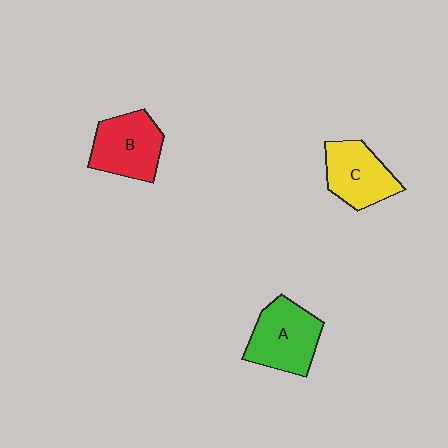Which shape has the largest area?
Shape A (green).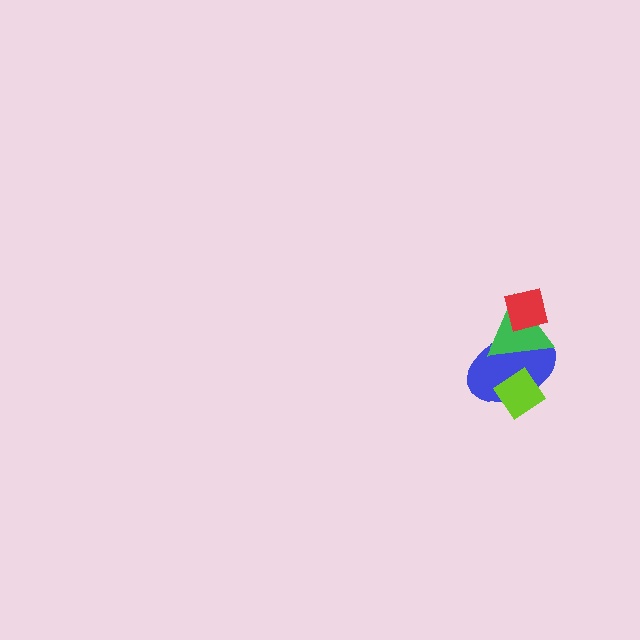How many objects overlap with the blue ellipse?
3 objects overlap with the blue ellipse.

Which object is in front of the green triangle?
The red square is in front of the green triangle.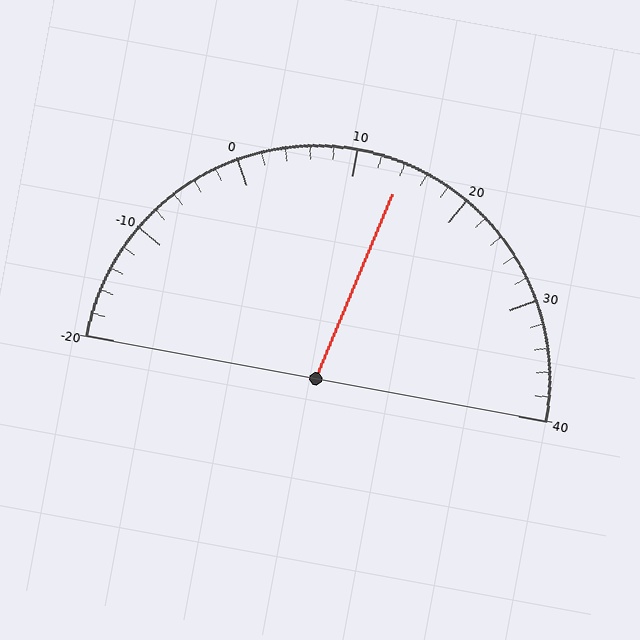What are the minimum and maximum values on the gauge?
The gauge ranges from -20 to 40.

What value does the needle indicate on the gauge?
The needle indicates approximately 14.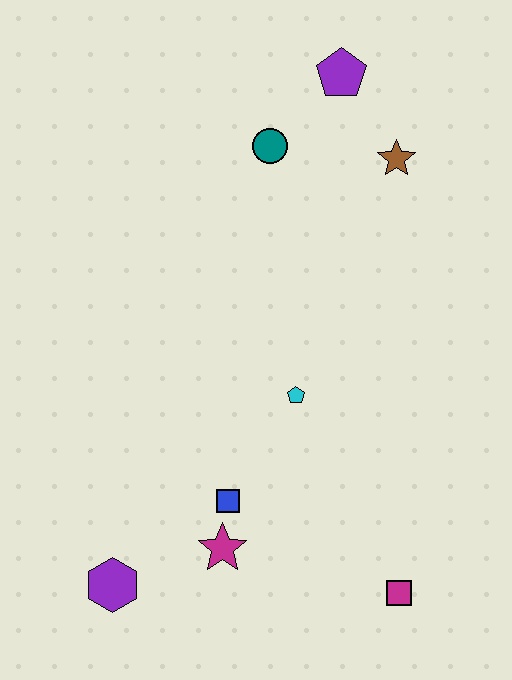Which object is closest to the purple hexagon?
The magenta star is closest to the purple hexagon.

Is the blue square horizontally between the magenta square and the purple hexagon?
Yes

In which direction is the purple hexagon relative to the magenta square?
The purple hexagon is to the left of the magenta square.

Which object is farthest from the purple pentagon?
The purple hexagon is farthest from the purple pentagon.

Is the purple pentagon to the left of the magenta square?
Yes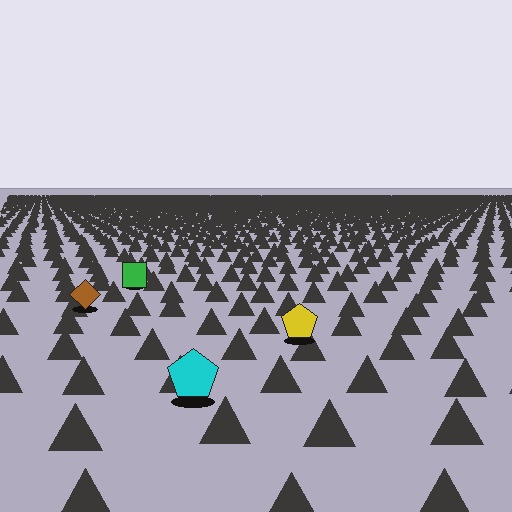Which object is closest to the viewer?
The cyan pentagon is closest. The texture marks near it are larger and more spread out.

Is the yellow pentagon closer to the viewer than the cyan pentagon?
No. The cyan pentagon is closer — you can tell from the texture gradient: the ground texture is coarser near it.